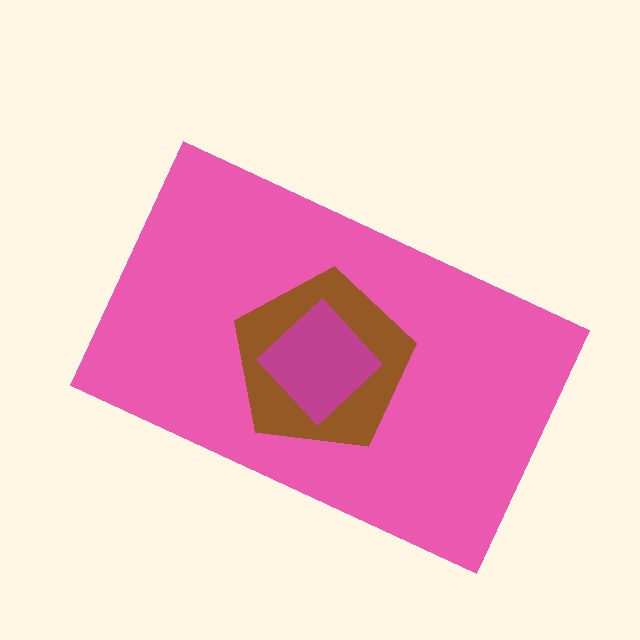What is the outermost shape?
The pink rectangle.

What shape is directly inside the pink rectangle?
The brown pentagon.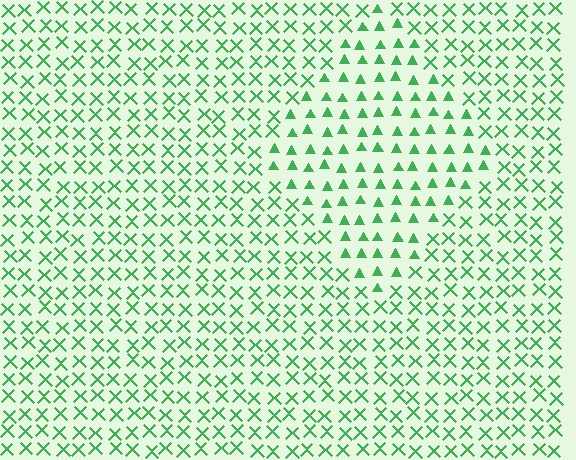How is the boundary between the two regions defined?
The boundary is defined by a change in element shape: triangles inside vs. X marks outside. All elements share the same color and spacing.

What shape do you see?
I see a diamond.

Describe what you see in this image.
The image is filled with small green elements arranged in a uniform grid. A diamond-shaped region contains triangles, while the surrounding area contains X marks. The boundary is defined purely by the change in element shape.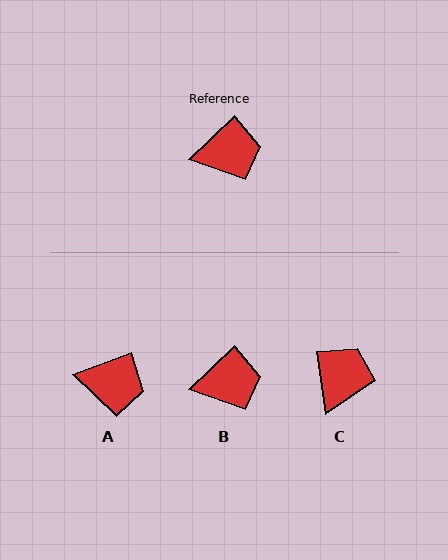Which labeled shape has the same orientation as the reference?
B.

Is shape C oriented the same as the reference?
No, it is off by about 54 degrees.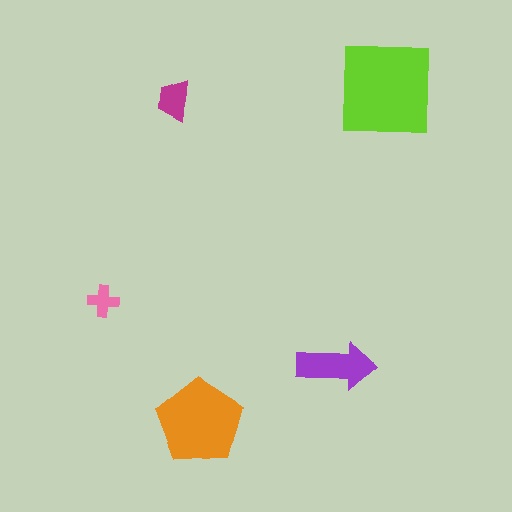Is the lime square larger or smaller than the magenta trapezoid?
Larger.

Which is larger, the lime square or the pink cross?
The lime square.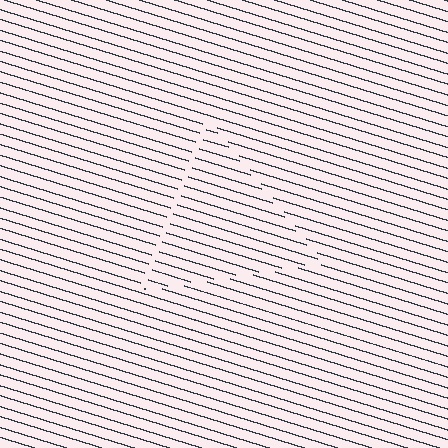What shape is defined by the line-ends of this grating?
An illusory triangle. The interior of the shape contains the same grating, shifted by half a period — the contour is defined by the phase discontinuity where line-ends from the inner and outer gratings abut.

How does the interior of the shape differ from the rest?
The interior of the shape contains the same grating, shifted by half a period — the contour is defined by the phase discontinuity where line-ends from the inner and outer gratings abut.